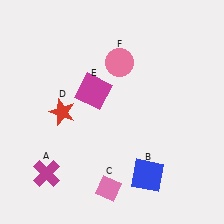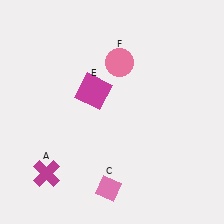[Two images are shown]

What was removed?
The blue square (B), the red star (D) were removed in Image 2.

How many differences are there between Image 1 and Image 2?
There are 2 differences between the two images.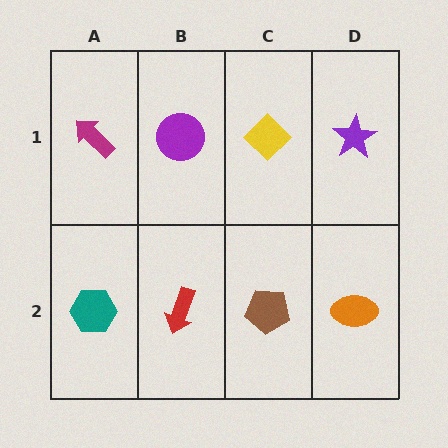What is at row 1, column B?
A purple circle.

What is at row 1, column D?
A purple star.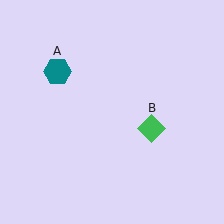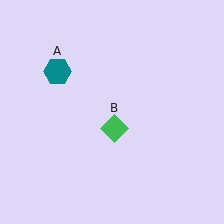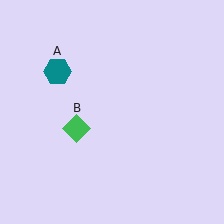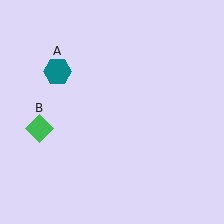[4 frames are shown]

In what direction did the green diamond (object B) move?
The green diamond (object B) moved left.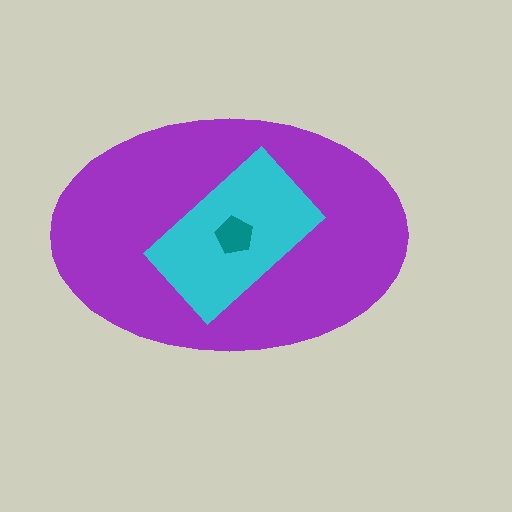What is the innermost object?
The teal pentagon.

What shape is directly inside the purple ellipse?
The cyan rectangle.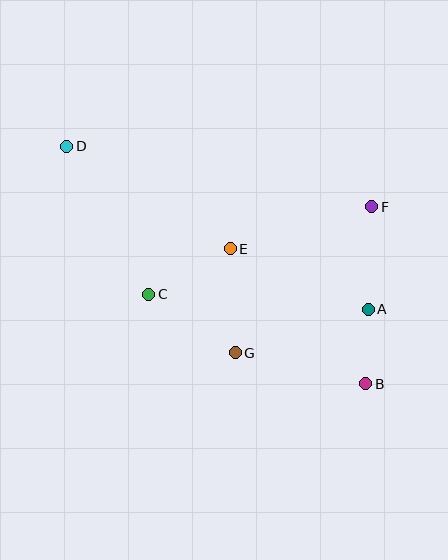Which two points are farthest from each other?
Points B and D are farthest from each other.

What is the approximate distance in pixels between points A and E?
The distance between A and E is approximately 151 pixels.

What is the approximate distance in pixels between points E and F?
The distance between E and F is approximately 148 pixels.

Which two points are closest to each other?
Points A and B are closest to each other.